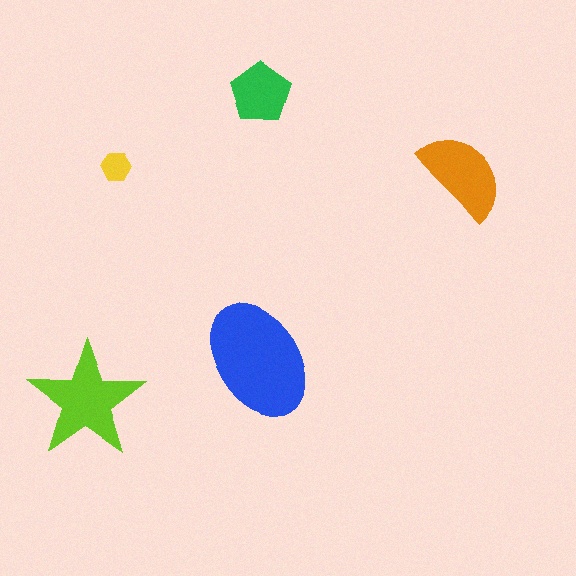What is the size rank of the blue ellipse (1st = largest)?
1st.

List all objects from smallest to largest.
The yellow hexagon, the green pentagon, the orange semicircle, the lime star, the blue ellipse.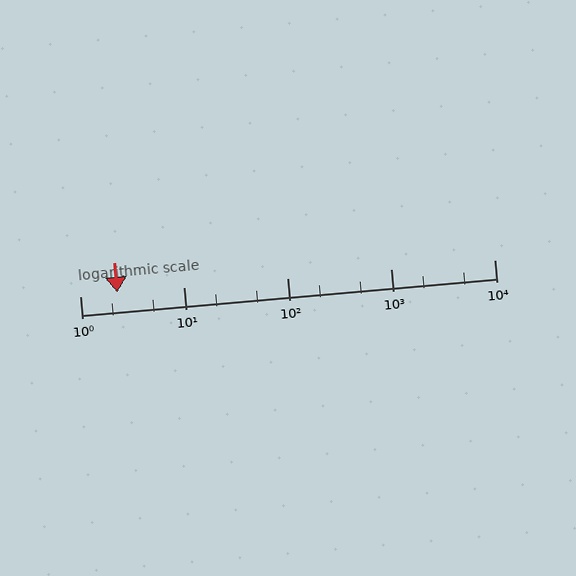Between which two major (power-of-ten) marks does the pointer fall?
The pointer is between 1 and 10.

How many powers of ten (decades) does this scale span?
The scale spans 4 decades, from 1 to 10000.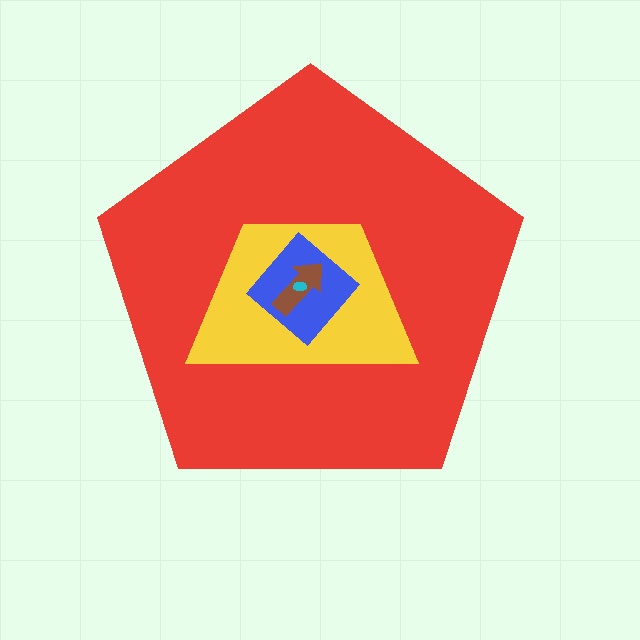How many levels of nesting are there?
5.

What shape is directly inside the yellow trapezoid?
The blue diamond.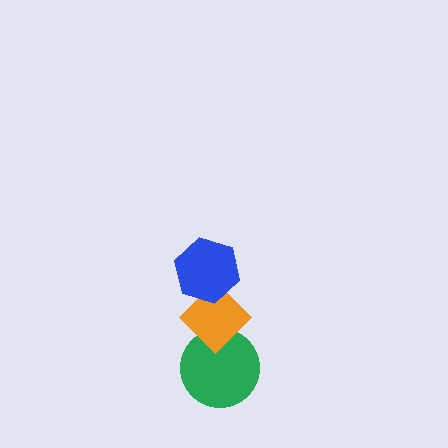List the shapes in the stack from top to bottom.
From top to bottom: the blue hexagon, the orange diamond, the green circle.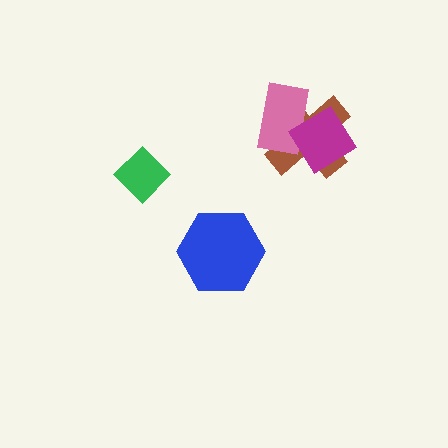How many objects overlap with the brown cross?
2 objects overlap with the brown cross.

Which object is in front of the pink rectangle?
The magenta diamond is in front of the pink rectangle.